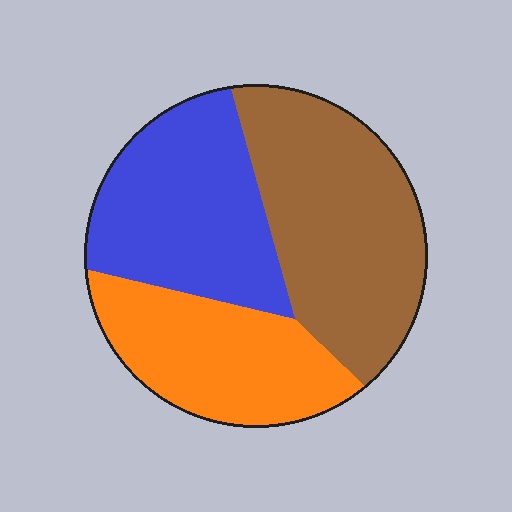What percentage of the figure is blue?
Blue takes up about one third (1/3) of the figure.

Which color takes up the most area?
Brown, at roughly 40%.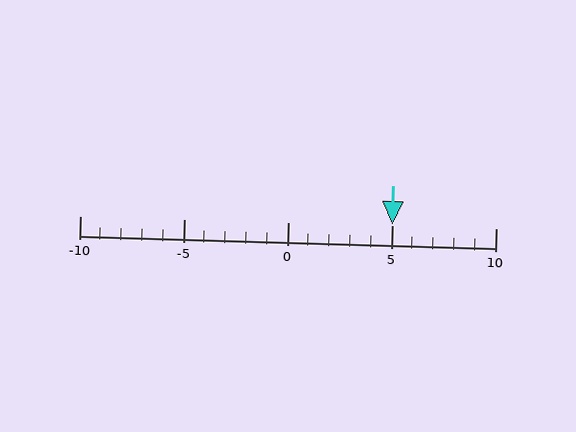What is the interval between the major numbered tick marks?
The major tick marks are spaced 5 units apart.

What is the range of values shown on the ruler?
The ruler shows values from -10 to 10.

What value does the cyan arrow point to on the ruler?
The cyan arrow points to approximately 5.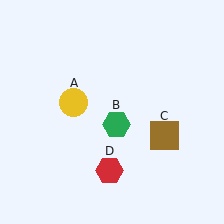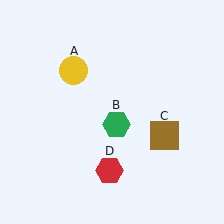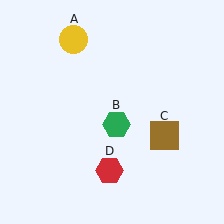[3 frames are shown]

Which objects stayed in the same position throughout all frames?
Green hexagon (object B) and brown square (object C) and red hexagon (object D) remained stationary.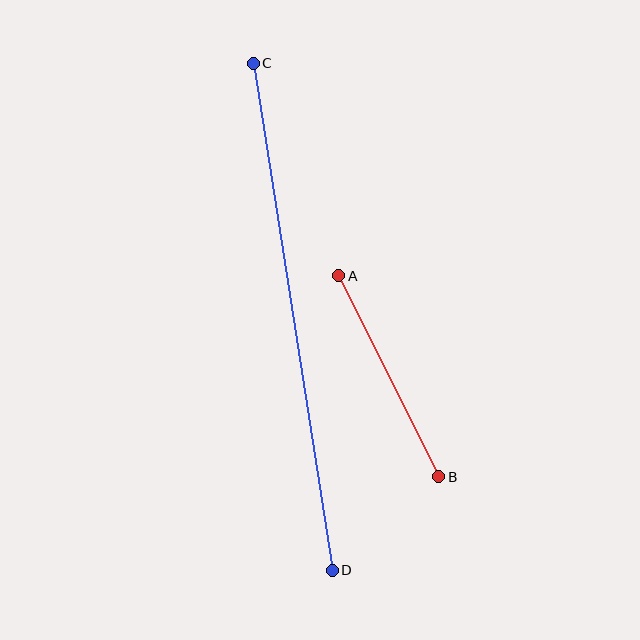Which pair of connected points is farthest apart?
Points C and D are farthest apart.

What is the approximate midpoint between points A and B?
The midpoint is at approximately (389, 376) pixels.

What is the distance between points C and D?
The distance is approximately 513 pixels.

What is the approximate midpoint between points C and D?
The midpoint is at approximately (293, 317) pixels.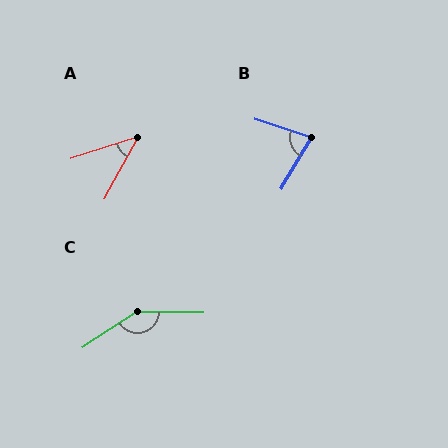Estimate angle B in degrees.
Approximately 78 degrees.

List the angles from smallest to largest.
A (43°), B (78°), C (146°).